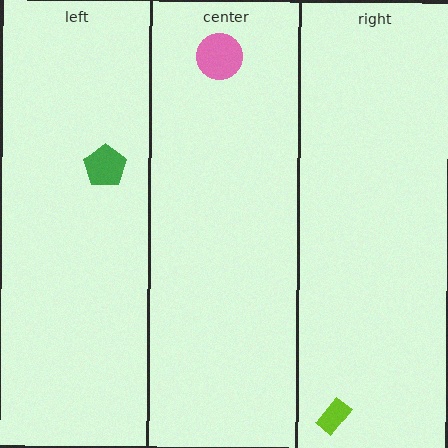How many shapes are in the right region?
1.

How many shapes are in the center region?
1.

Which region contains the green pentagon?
The left region.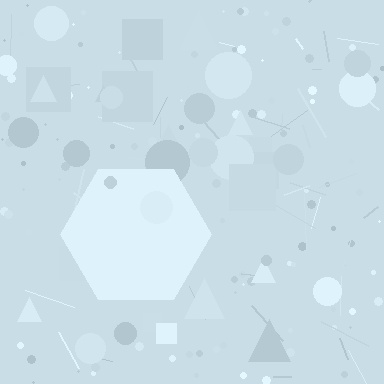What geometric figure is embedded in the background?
A hexagon is embedded in the background.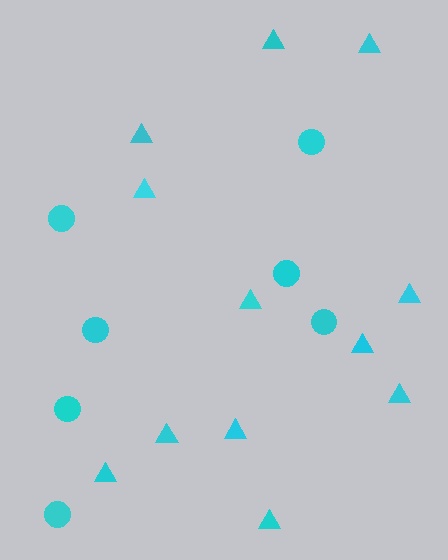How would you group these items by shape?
There are 2 groups: one group of triangles (12) and one group of circles (7).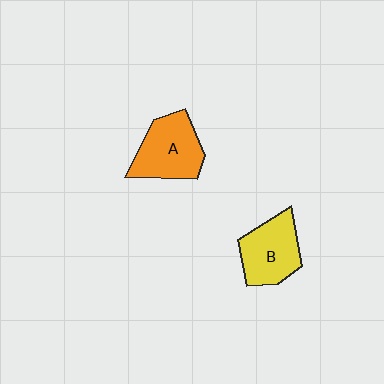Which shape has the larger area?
Shape A (orange).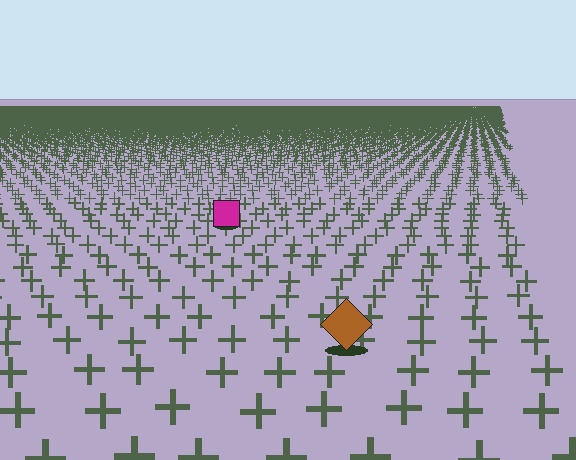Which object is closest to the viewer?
The brown diamond is closest. The texture marks near it are larger and more spread out.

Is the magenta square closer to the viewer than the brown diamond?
No. The brown diamond is closer — you can tell from the texture gradient: the ground texture is coarser near it.